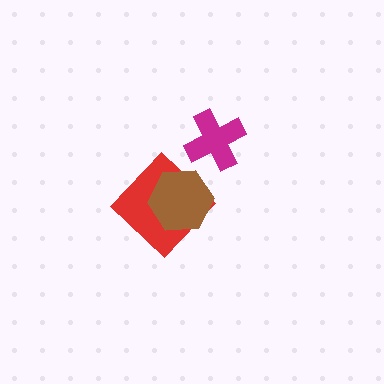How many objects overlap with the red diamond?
1 object overlaps with the red diamond.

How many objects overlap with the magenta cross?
0 objects overlap with the magenta cross.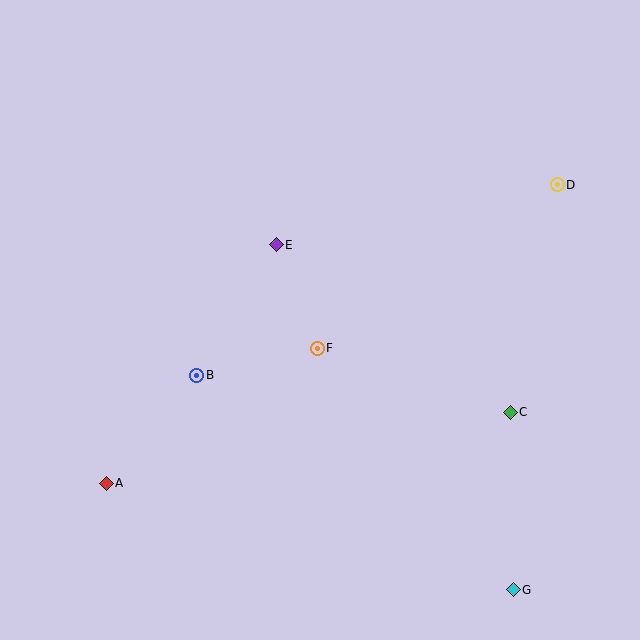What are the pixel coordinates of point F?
Point F is at (317, 348).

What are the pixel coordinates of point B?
Point B is at (197, 375).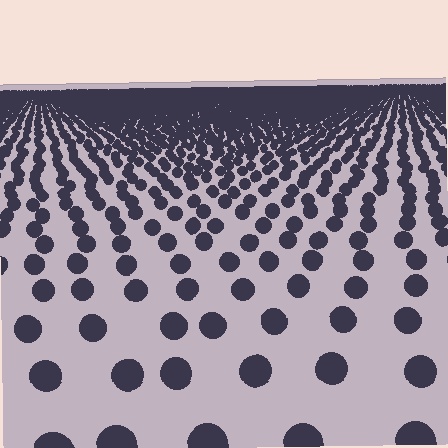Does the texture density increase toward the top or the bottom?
Density increases toward the top.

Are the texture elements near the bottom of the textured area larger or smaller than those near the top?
Larger. Near the bottom, elements are closer to the viewer and appear at a bigger on-screen size.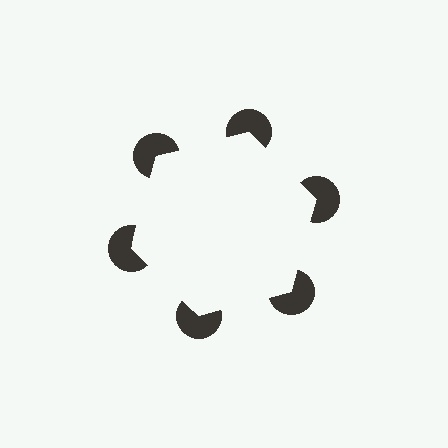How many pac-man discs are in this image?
There are 6 — one at each vertex of the illusory hexagon.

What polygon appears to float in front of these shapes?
An illusory hexagon — its edges are inferred from the aligned wedge cuts in the pac-man discs, not physically drawn.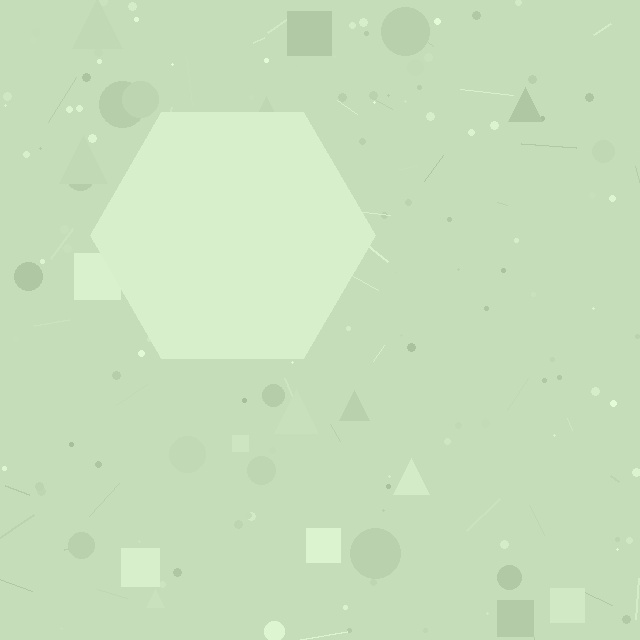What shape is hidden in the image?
A hexagon is hidden in the image.